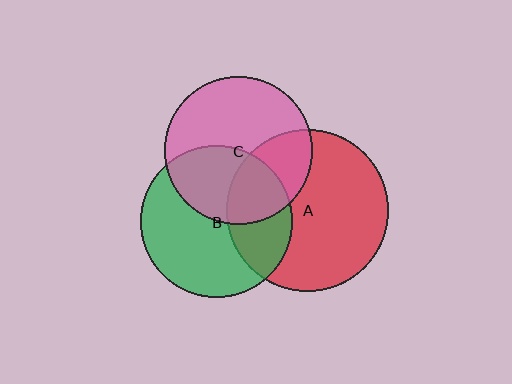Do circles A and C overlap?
Yes.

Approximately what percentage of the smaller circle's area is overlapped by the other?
Approximately 30%.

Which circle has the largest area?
Circle A (red).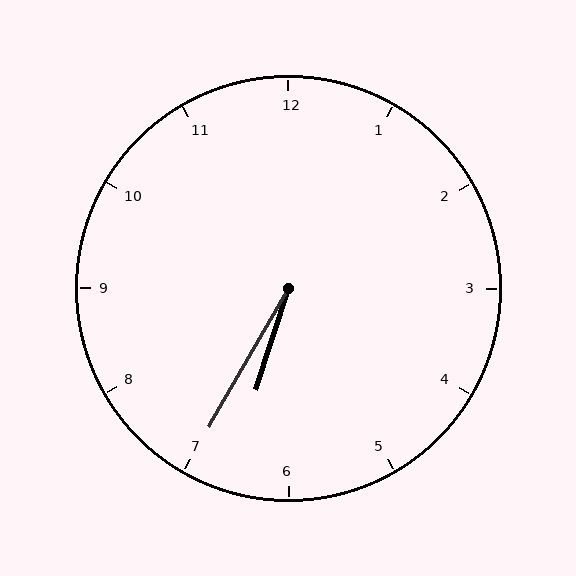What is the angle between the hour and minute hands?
Approximately 12 degrees.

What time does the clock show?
6:35.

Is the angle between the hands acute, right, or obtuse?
It is acute.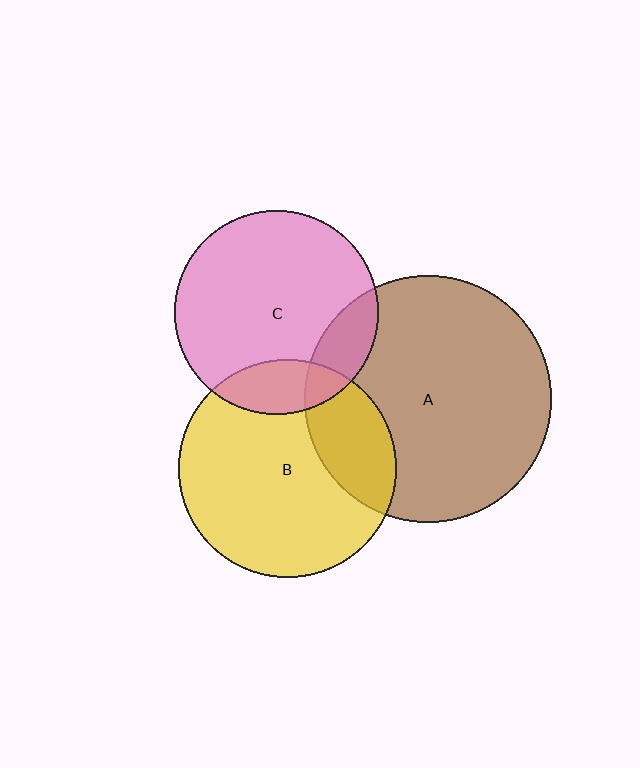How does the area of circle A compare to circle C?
Approximately 1.5 times.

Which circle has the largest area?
Circle A (brown).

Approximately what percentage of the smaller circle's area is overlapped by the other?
Approximately 15%.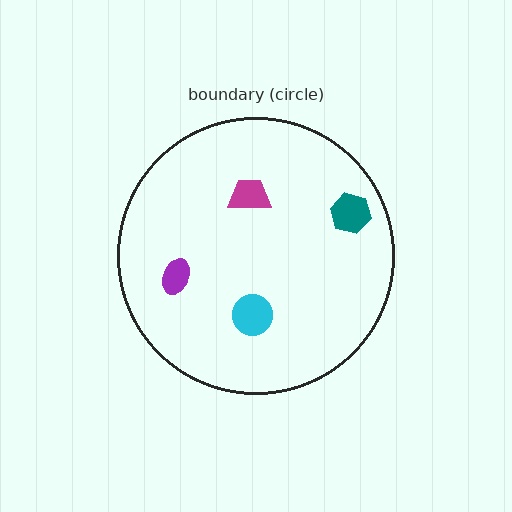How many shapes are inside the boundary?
4 inside, 0 outside.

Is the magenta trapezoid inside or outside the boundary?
Inside.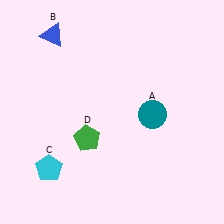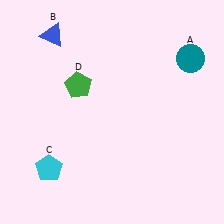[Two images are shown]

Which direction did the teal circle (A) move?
The teal circle (A) moved up.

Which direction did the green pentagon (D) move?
The green pentagon (D) moved up.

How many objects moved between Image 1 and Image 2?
2 objects moved between the two images.